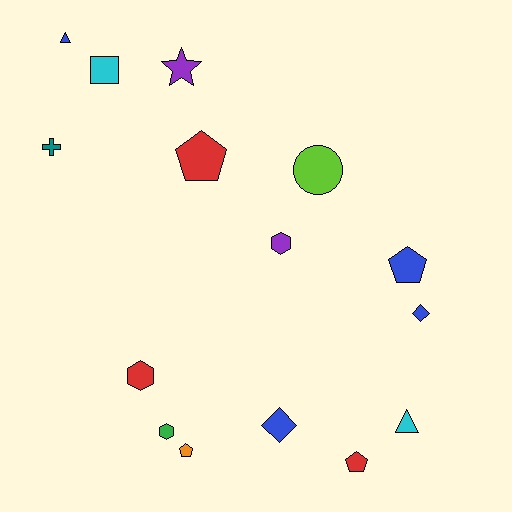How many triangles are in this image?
There are 2 triangles.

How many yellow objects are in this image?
There are no yellow objects.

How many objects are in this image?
There are 15 objects.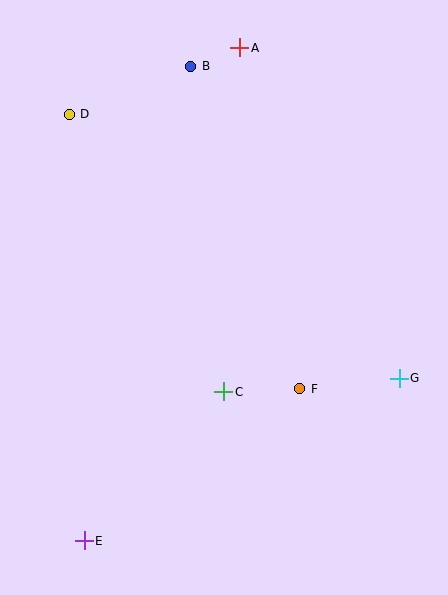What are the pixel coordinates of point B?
Point B is at (191, 66).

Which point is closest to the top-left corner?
Point D is closest to the top-left corner.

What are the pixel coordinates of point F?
Point F is at (300, 389).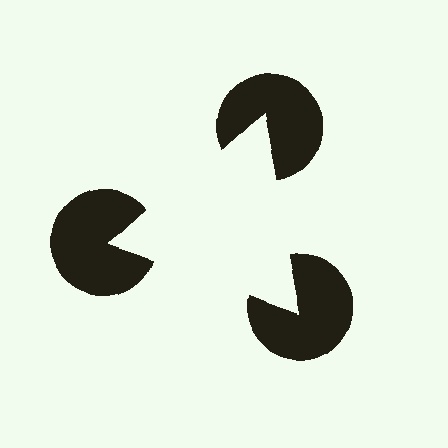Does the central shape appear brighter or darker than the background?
It typically appears slightly brighter than the background, even though no actual brightness change is drawn.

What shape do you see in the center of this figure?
An illusory triangle — its edges are inferred from the aligned wedge cuts in the pac-man discs, not physically drawn.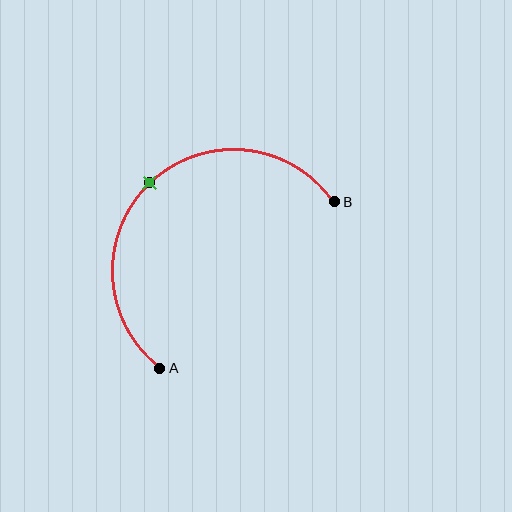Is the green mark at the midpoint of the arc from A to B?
Yes. The green mark lies on the arc at equal arc-length from both A and B — it is the arc midpoint.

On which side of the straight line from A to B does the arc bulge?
The arc bulges above and to the left of the straight line connecting A and B.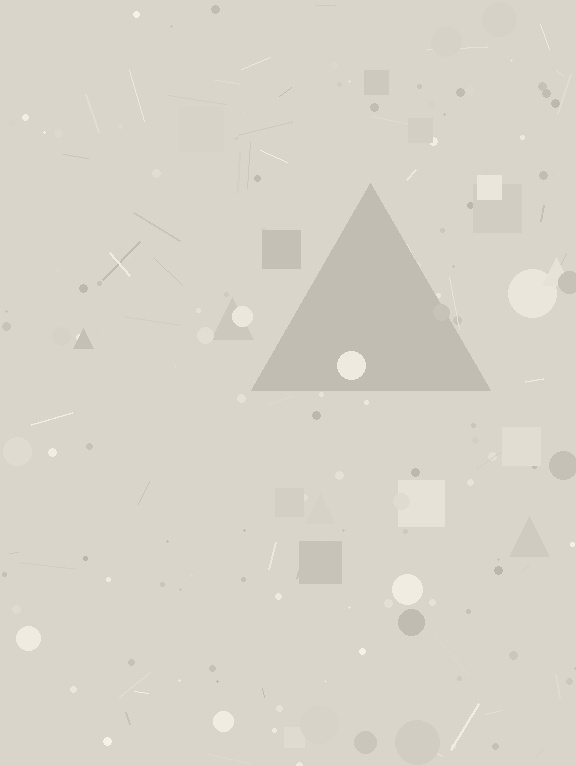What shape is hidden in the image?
A triangle is hidden in the image.